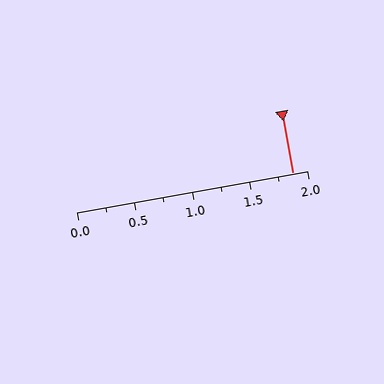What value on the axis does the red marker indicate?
The marker indicates approximately 1.88.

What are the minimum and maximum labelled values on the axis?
The axis runs from 0.0 to 2.0.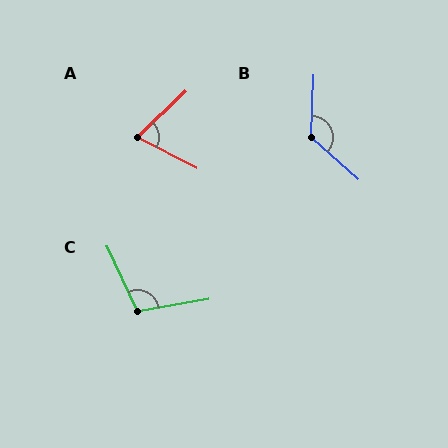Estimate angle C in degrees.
Approximately 105 degrees.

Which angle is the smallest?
A, at approximately 71 degrees.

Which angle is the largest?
B, at approximately 129 degrees.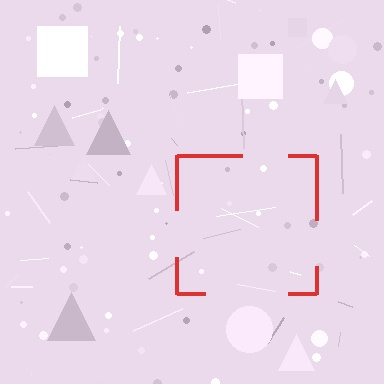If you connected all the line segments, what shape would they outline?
They would outline a square.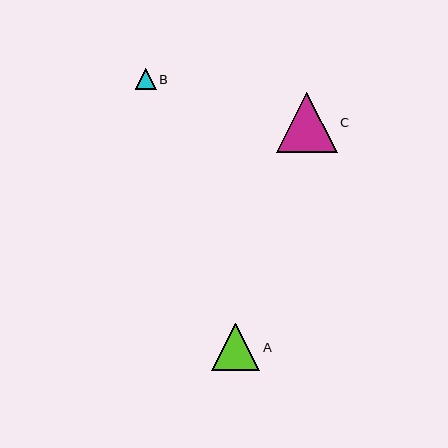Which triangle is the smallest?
Triangle B is the smallest with a size of approximately 21 pixels.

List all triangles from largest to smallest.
From largest to smallest: C, A, B.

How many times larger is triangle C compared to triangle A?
Triangle C is approximately 1.3 times the size of triangle A.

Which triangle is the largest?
Triangle C is the largest with a size of approximately 61 pixels.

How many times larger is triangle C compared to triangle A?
Triangle C is approximately 1.3 times the size of triangle A.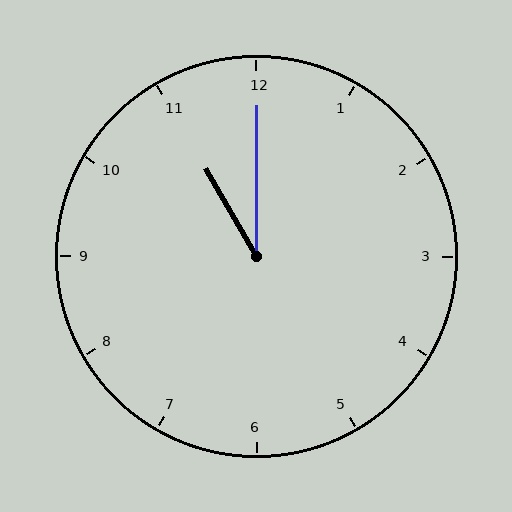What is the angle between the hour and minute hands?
Approximately 30 degrees.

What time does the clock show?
11:00.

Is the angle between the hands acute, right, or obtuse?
It is acute.